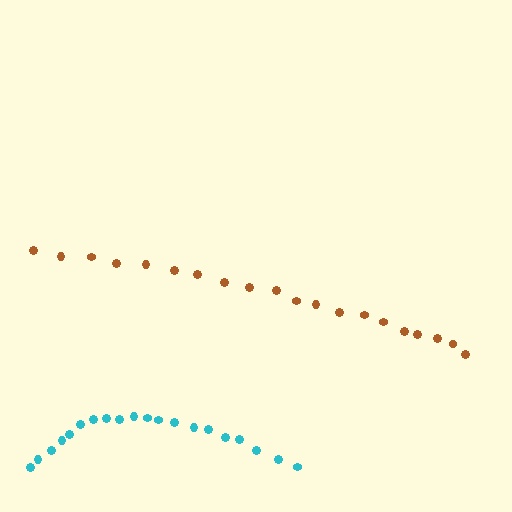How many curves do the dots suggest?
There are 2 distinct paths.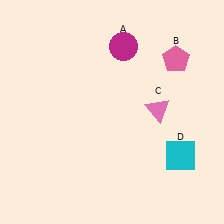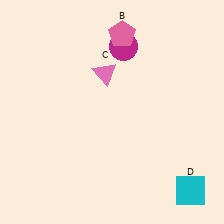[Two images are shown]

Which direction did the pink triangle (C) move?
The pink triangle (C) moved left.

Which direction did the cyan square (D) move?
The cyan square (D) moved down.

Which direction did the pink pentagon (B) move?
The pink pentagon (B) moved left.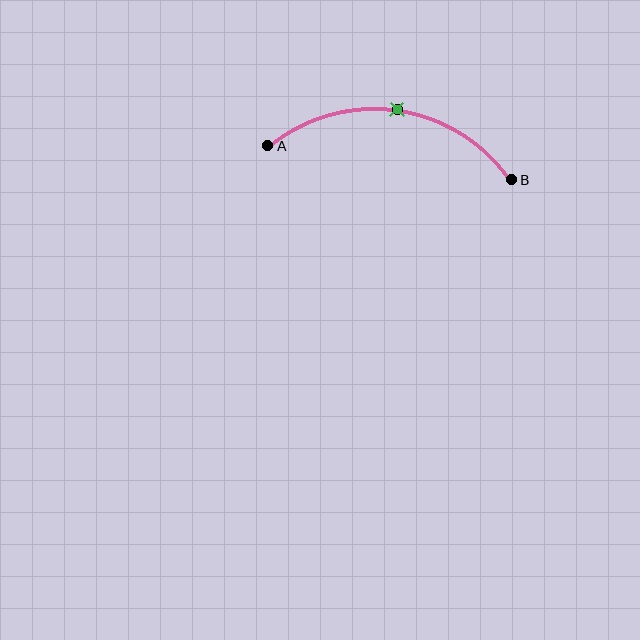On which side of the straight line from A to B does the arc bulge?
The arc bulges above the straight line connecting A and B.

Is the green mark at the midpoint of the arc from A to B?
Yes. The green mark lies on the arc at equal arc-length from both A and B — it is the arc midpoint.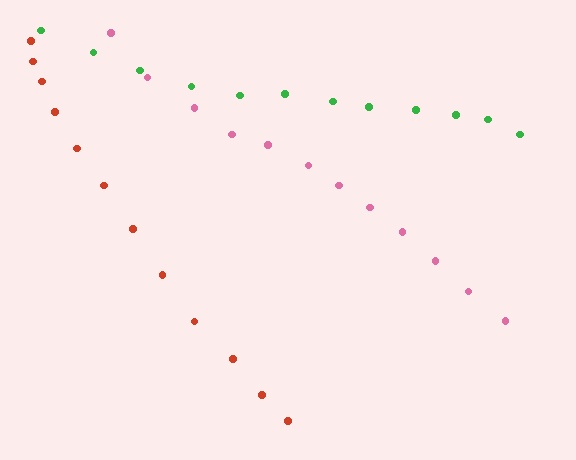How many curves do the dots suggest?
There are 3 distinct paths.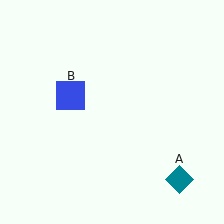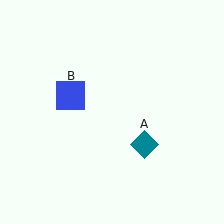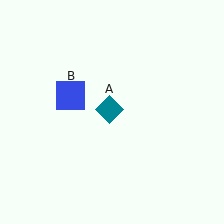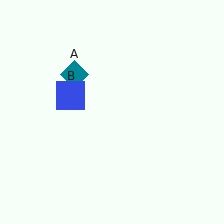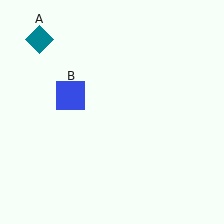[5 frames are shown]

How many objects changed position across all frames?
1 object changed position: teal diamond (object A).